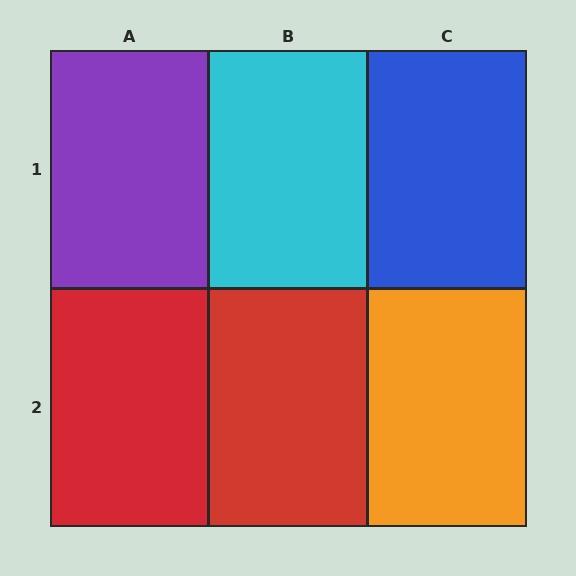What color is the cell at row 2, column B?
Red.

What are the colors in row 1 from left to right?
Purple, cyan, blue.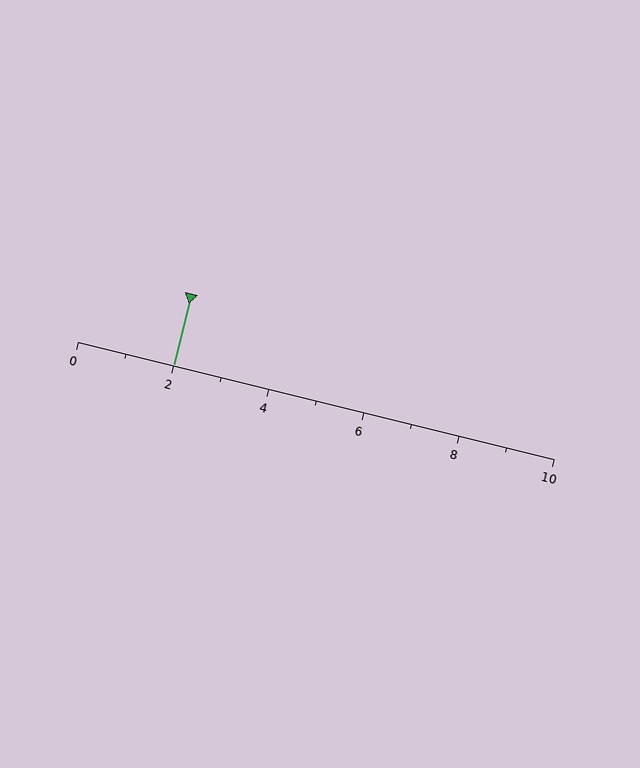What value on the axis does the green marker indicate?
The marker indicates approximately 2.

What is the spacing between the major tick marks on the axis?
The major ticks are spaced 2 apart.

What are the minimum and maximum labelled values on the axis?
The axis runs from 0 to 10.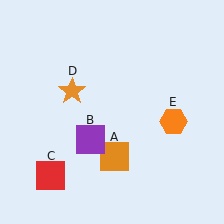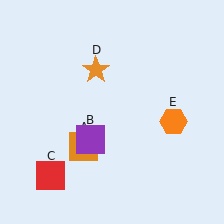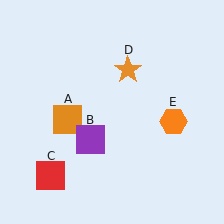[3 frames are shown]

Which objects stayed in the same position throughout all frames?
Purple square (object B) and red square (object C) and orange hexagon (object E) remained stationary.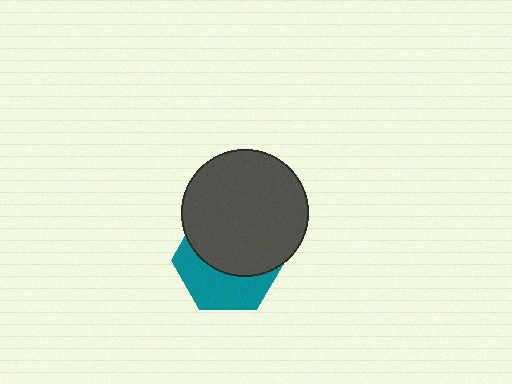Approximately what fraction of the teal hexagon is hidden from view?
Roughly 58% of the teal hexagon is hidden behind the dark gray circle.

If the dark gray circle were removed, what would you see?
You would see the complete teal hexagon.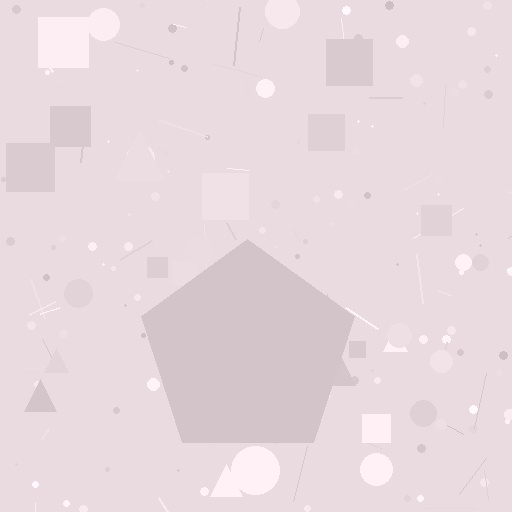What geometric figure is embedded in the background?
A pentagon is embedded in the background.